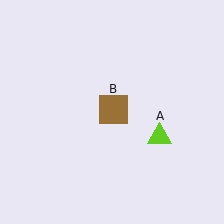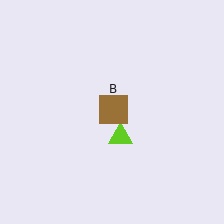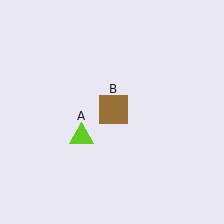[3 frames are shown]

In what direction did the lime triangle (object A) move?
The lime triangle (object A) moved left.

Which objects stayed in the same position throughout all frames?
Brown square (object B) remained stationary.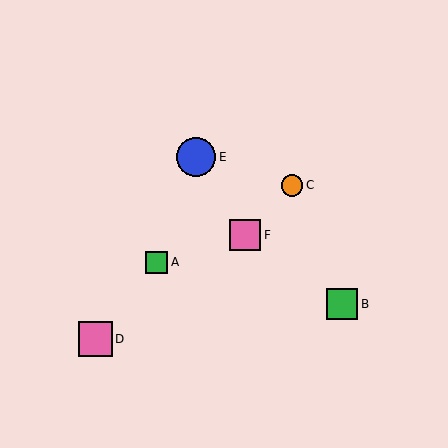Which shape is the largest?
The blue circle (labeled E) is the largest.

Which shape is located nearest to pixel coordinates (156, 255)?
The green square (labeled A) at (157, 262) is nearest to that location.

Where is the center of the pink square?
The center of the pink square is at (245, 235).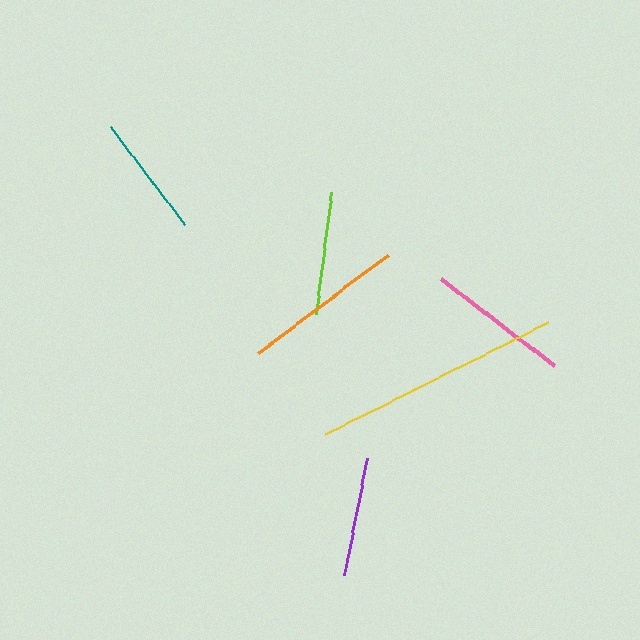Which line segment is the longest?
The yellow line is the longest at approximately 249 pixels.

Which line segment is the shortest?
The purple line is the shortest at approximately 118 pixels.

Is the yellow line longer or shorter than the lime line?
The yellow line is longer than the lime line.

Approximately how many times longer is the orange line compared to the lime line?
The orange line is approximately 1.3 times the length of the lime line.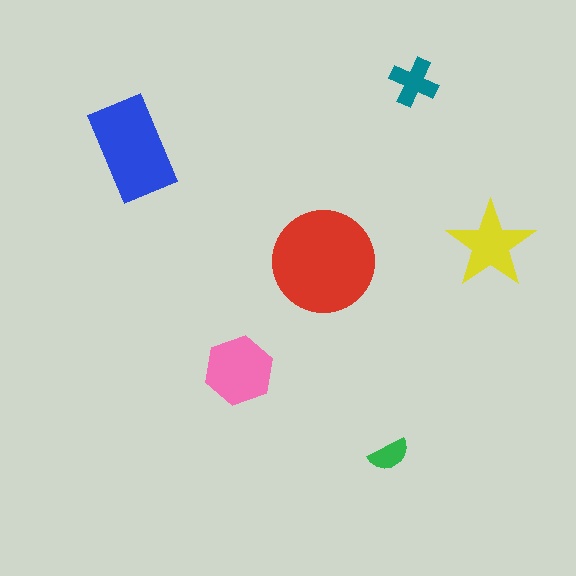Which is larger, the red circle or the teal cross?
The red circle.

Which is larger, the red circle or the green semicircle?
The red circle.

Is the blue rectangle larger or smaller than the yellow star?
Larger.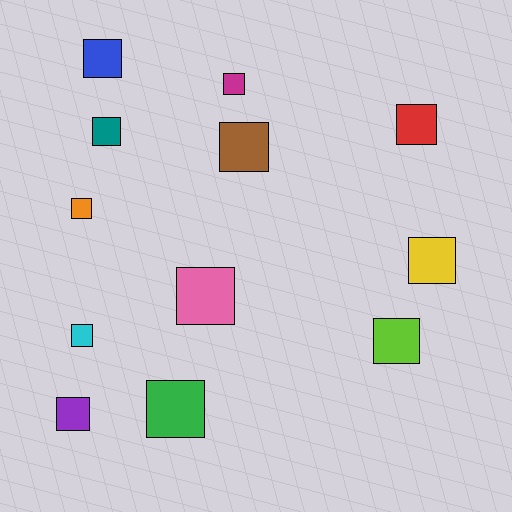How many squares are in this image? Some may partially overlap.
There are 12 squares.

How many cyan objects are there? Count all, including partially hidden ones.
There is 1 cyan object.